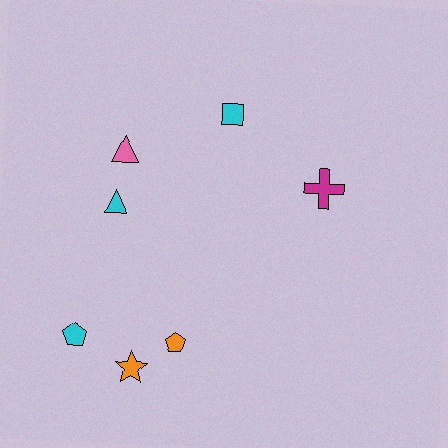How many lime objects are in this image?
There are no lime objects.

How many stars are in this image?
There is 1 star.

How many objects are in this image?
There are 7 objects.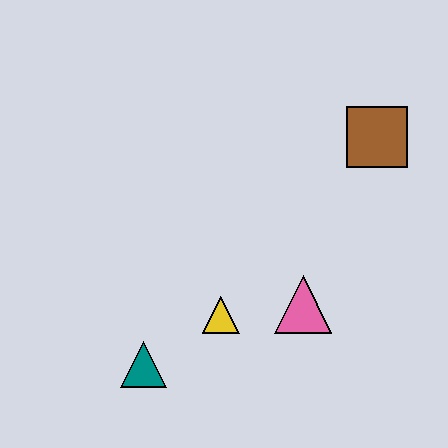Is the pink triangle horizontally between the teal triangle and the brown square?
Yes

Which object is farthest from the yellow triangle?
The brown square is farthest from the yellow triangle.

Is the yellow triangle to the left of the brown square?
Yes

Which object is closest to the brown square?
The pink triangle is closest to the brown square.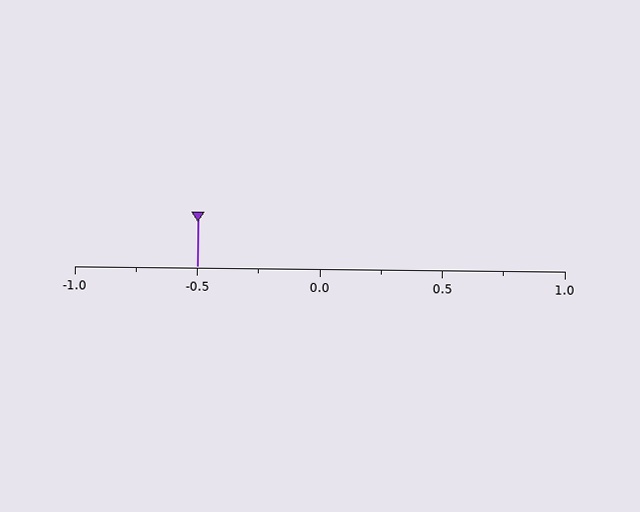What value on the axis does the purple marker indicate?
The marker indicates approximately -0.5.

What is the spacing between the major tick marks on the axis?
The major ticks are spaced 0.5 apart.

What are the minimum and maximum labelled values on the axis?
The axis runs from -1.0 to 1.0.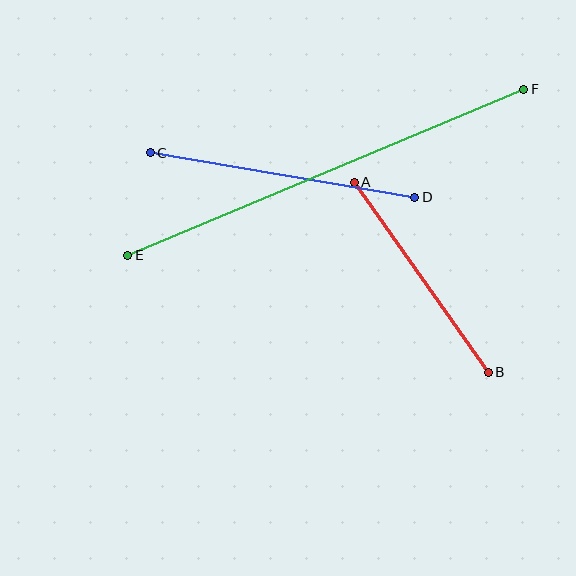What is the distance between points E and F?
The distance is approximately 429 pixels.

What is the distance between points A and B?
The distance is approximately 232 pixels.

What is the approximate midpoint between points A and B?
The midpoint is at approximately (421, 277) pixels.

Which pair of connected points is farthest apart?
Points E and F are farthest apart.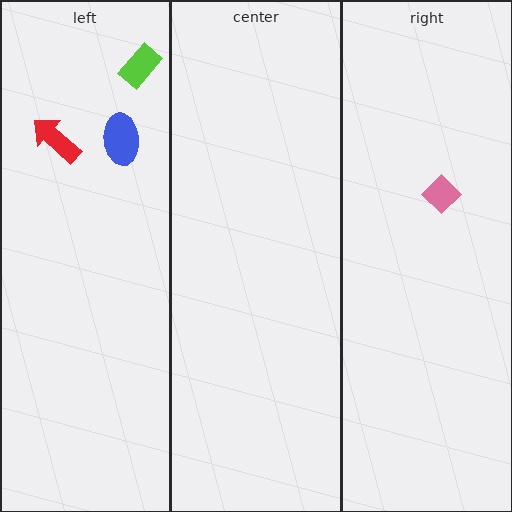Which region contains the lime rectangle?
The left region.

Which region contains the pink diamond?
The right region.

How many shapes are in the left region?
3.